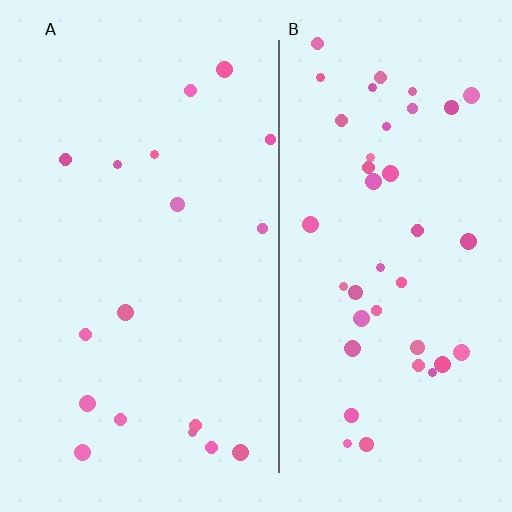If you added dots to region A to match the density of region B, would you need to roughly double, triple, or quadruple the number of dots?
Approximately double.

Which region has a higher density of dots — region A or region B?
B (the right).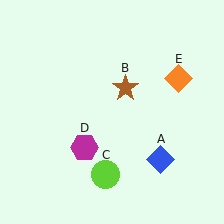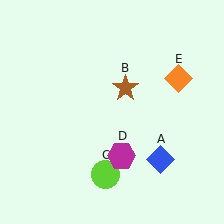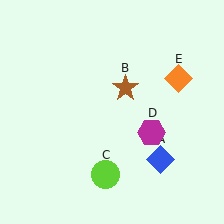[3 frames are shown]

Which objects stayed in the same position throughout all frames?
Blue diamond (object A) and brown star (object B) and lime circle (object C) and orange diamond (object E) remained stationary.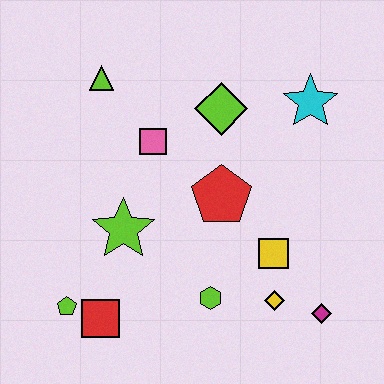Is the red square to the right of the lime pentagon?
Yes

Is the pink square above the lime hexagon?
Yes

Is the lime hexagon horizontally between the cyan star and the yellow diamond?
No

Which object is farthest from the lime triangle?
The magenta diamond is farthest from the lime triangle.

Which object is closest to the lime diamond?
The pink square is closest to the lime diamond.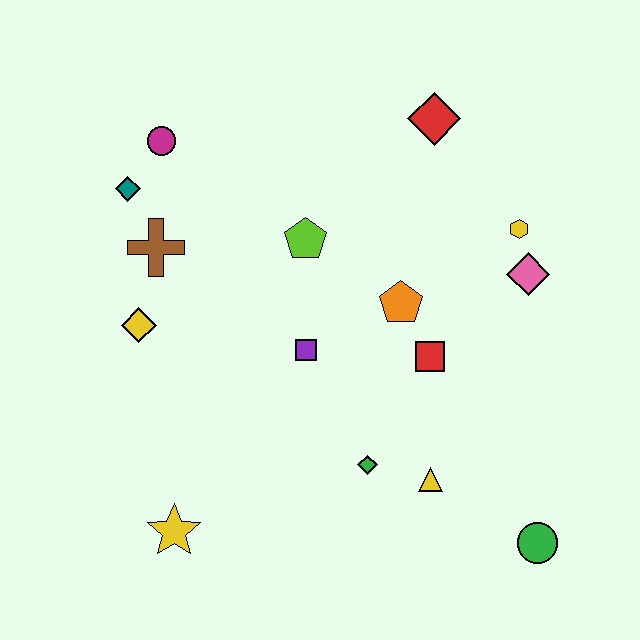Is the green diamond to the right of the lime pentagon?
Yes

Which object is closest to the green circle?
The yellow triangle is closest to the green circle.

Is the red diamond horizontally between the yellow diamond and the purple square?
No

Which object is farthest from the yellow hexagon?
The yellow star is farthest from the yellow hexagon.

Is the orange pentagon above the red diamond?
No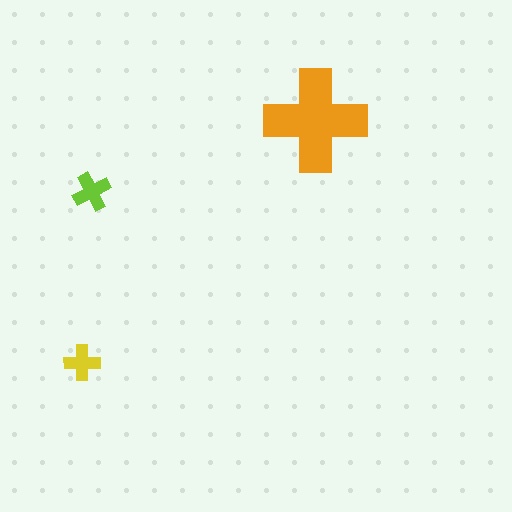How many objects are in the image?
There are 3 objects in the image.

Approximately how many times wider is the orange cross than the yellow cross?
About 3 times wider.